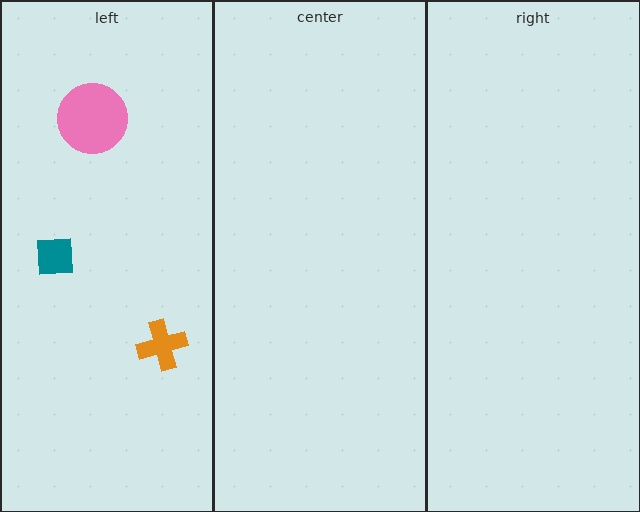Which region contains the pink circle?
The left region.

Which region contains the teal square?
The left region.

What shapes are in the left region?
The pink circle, the teal square, the orange cross.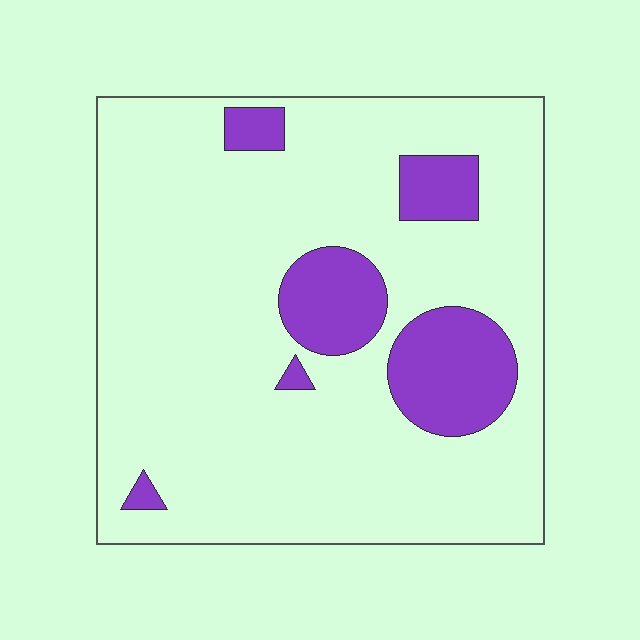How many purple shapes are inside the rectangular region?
6.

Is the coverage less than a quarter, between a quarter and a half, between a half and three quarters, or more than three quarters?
Less than a quarter.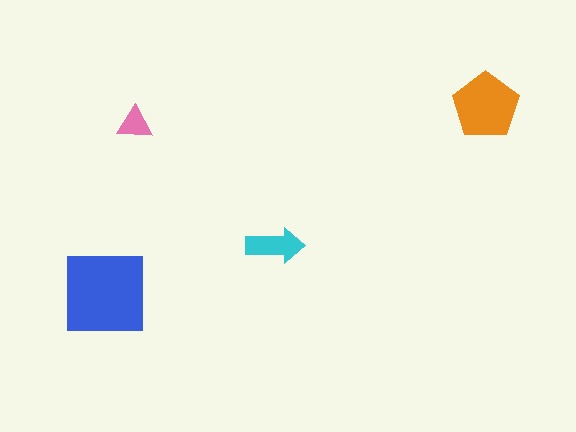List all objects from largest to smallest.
The blue square, the orange pentagon, the cyan arrow, the pink triangle.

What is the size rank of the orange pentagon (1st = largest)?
2nd.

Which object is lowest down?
The blue square is bottommost.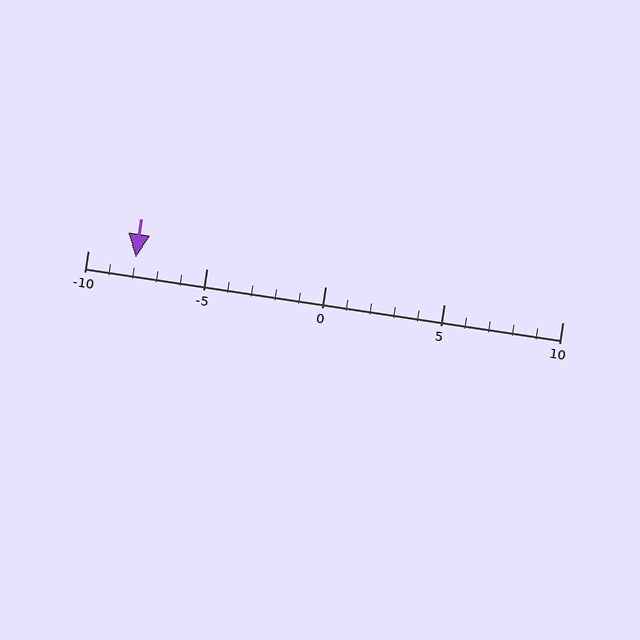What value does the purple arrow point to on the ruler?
The purple arrow points to approximately -8.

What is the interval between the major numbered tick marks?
The major tick marks are spaced 5 units apart.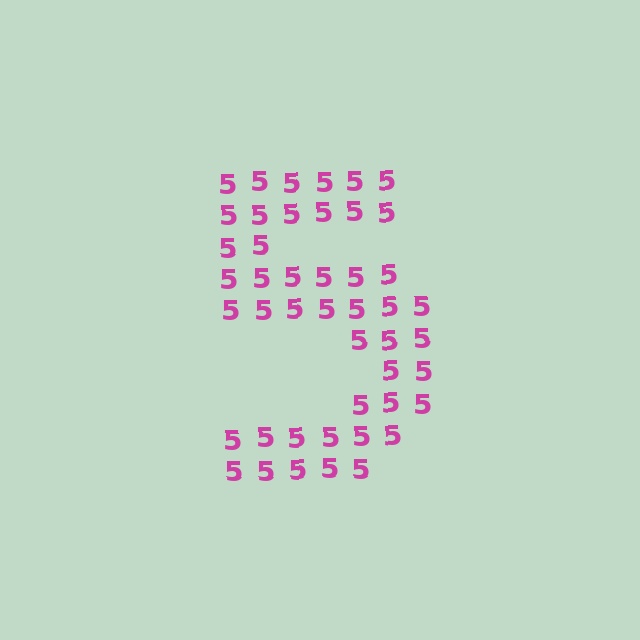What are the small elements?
The small elements are digit 5's.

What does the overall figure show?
The overall figure shows the digit 5.